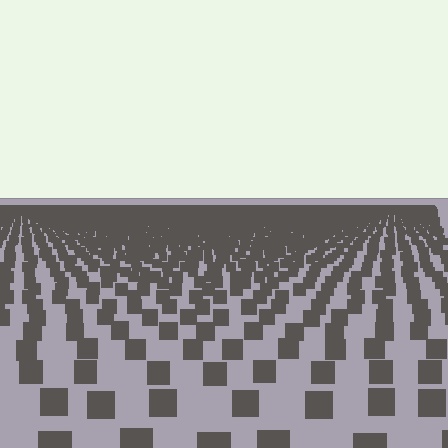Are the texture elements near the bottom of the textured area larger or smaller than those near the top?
Larger. Near the bottom, elements are closer to the viewer and appear at a bigger on-screen size.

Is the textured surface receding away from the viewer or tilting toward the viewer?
The surface is receding away from the viewer. Texture elements get smaller and denser toward the top.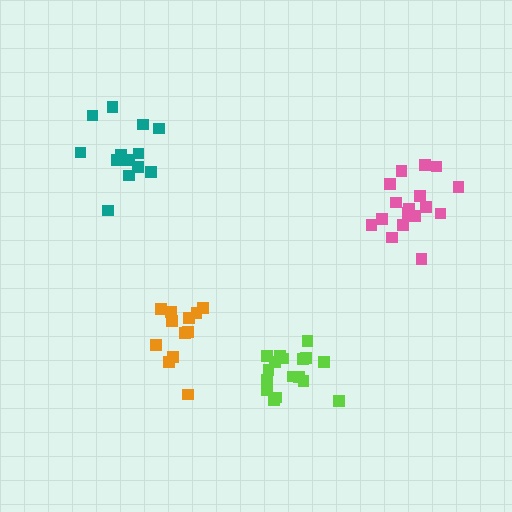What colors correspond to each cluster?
The clusters are colored: orange, teal, pink, lime.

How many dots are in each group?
Group 1: 12 dots, Group 2: 13 dots, Group 3: 17 dots, Group 4: 17 dots (59 total).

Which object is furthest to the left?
The teal cluster is leftmost.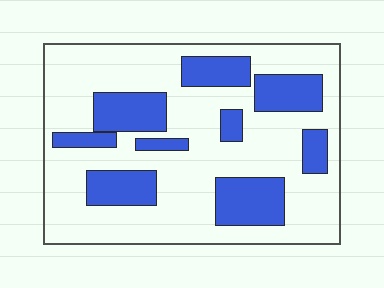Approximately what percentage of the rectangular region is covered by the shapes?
Approximately 30%.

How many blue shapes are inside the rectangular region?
9.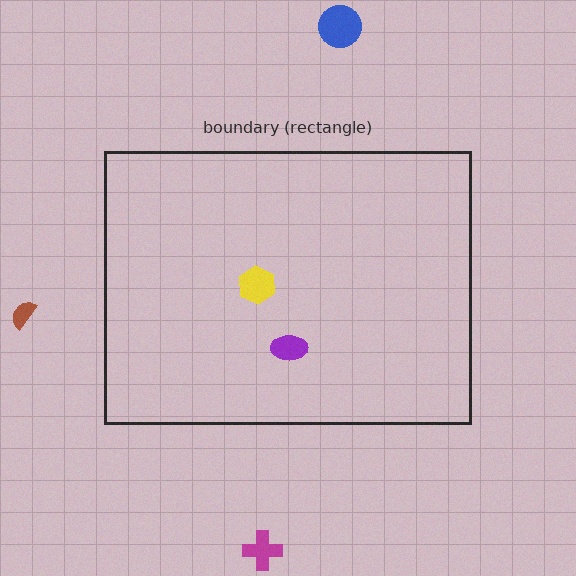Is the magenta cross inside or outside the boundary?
Outside.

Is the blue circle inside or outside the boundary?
Outside.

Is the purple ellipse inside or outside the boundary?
Inside.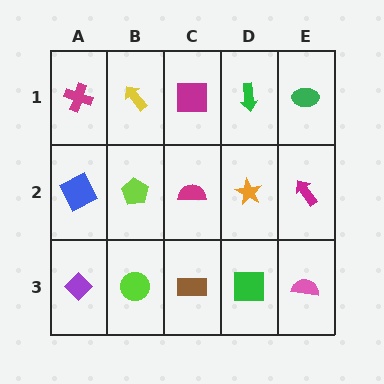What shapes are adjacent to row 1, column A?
A blue square (row 2, column A), a yellow arrow (row 1, column B).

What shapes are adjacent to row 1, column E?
A magenta arrow (row 2, column E), a green arrow (row 1, column D).